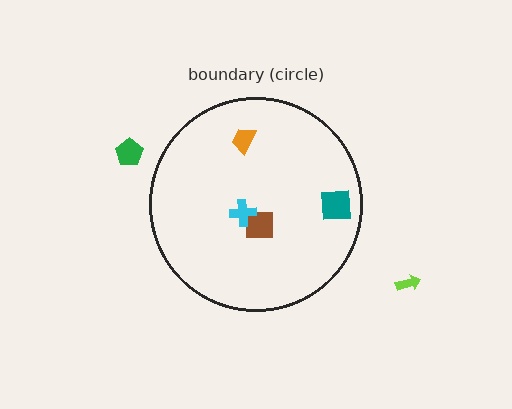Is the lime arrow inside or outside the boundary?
Outside.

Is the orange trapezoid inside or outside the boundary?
Inside.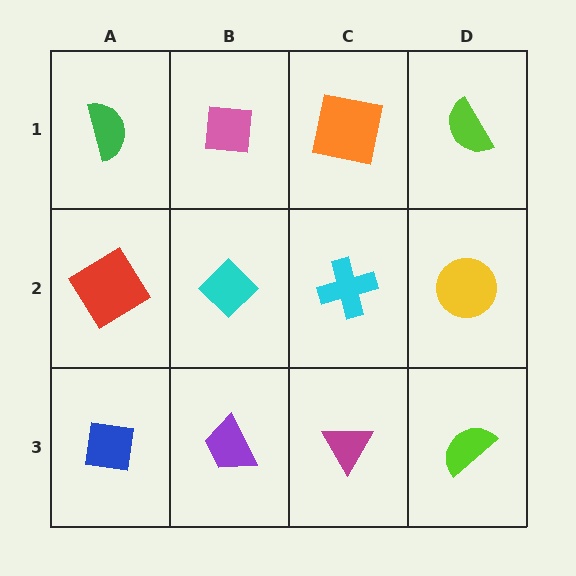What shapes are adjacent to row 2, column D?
A lime semicircle (row 1, column D), a lime semicircle (row 3, column D), a cyan cross (row 2, column C).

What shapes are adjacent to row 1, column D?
A yellow circle (row 2, column D), an orange square (row 1, column C).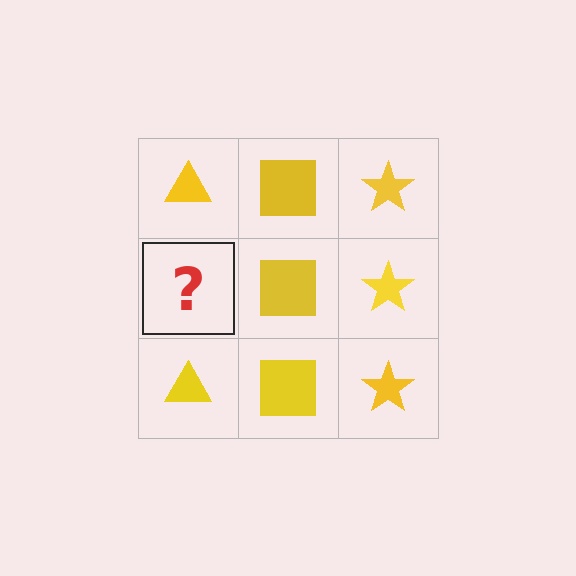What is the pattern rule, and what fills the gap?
The rule is that each column has a consistent shape. The gap should be filled with a yellow triangle.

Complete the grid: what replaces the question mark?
The question mark should be replaced with a yellow triangle.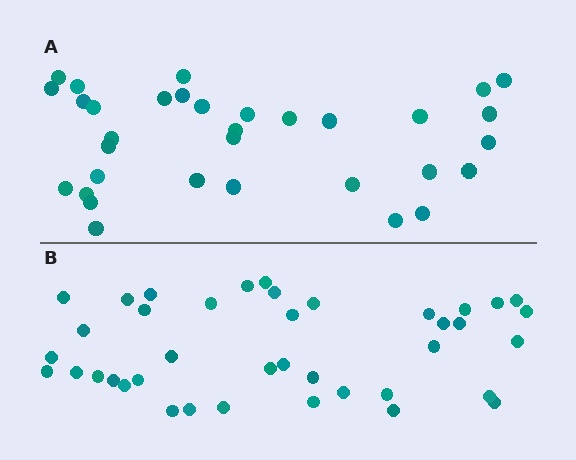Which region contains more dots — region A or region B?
Region B (the bottom region) has more dots.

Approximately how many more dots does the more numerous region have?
Region B has roughly 8 or so more dots than region A.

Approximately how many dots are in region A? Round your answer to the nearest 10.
About 30 dots. (The exact count is 33, which rounds to 30.)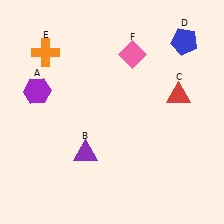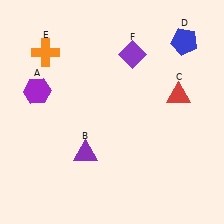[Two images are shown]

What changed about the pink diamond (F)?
In Image 1, F is pink. In Image 2, it changed to purple.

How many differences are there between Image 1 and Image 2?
There is 1 difference between the two images.